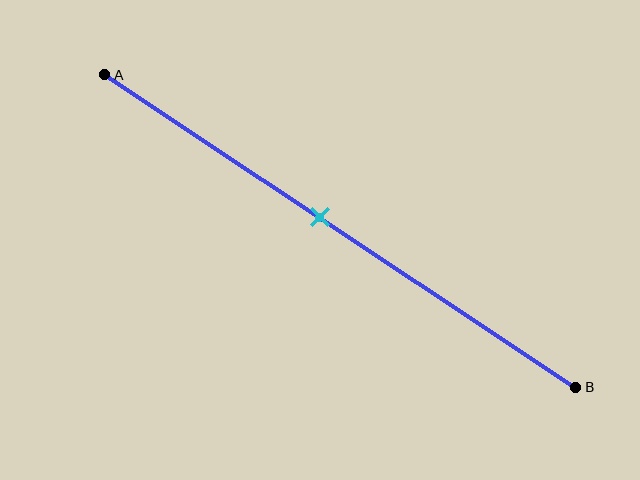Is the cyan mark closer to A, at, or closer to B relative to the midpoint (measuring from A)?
The cyan mark is closer to point A than the midpoint of segment AB.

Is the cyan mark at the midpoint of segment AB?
No, the mark is at about 45% from A, not at the 50% midpoint.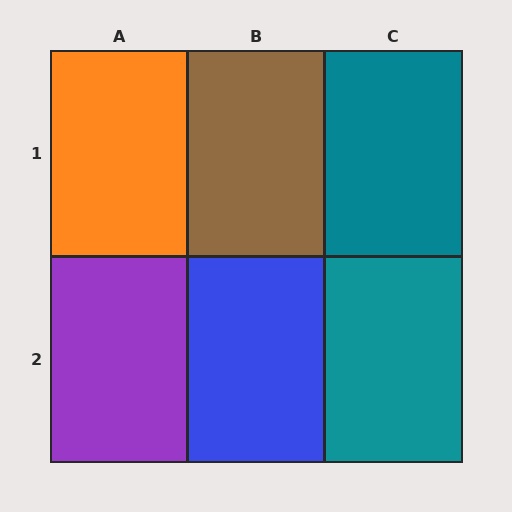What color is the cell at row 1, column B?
Brown.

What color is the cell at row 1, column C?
Teal.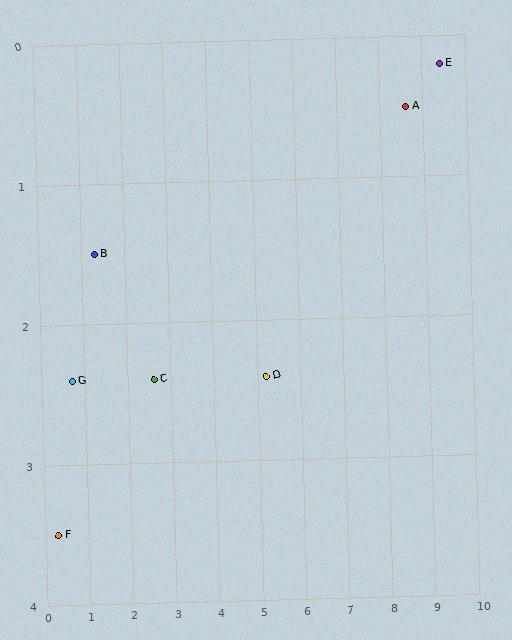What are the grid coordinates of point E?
Point E is at approximately (9.4, 0.2).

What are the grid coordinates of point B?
Point B is at approximately (1.3, 1.5).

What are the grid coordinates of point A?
Point A is at approximately (8.6, 0.5).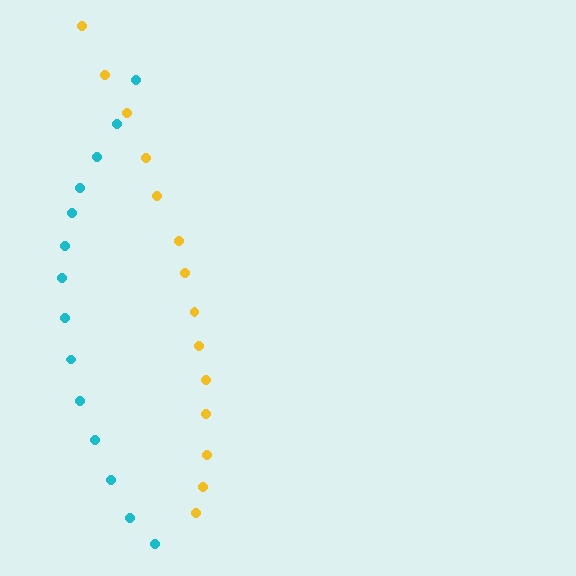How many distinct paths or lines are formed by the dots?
There are 2 distinct paths.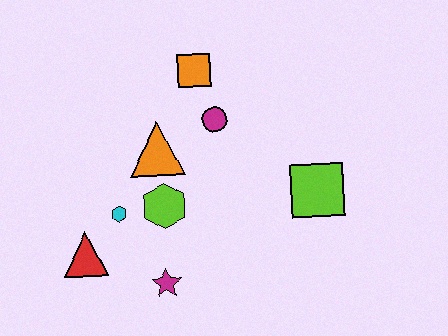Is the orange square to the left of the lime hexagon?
No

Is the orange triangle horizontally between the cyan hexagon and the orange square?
Yes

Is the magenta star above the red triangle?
No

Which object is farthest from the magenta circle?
The red triangle is farthest from the magenta circle.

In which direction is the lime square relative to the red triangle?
The lime square is to the right of the red triangle.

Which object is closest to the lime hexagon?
The cyan hexagon is closest to the lime hexagon.